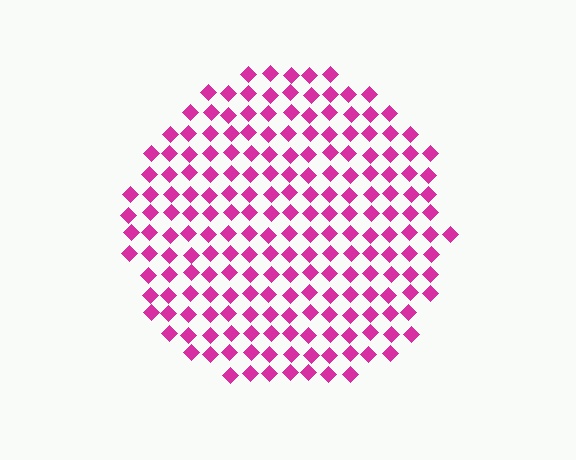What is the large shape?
The large shape is a circle.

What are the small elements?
The small elements are diamonds.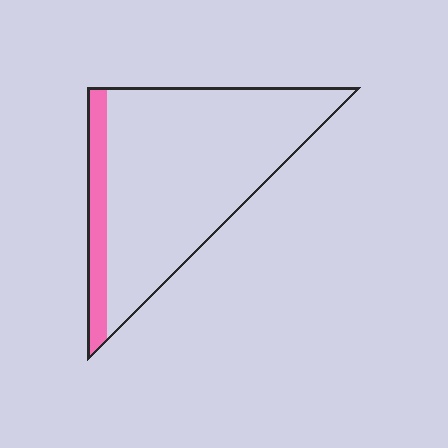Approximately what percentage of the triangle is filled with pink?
Approximately 15%.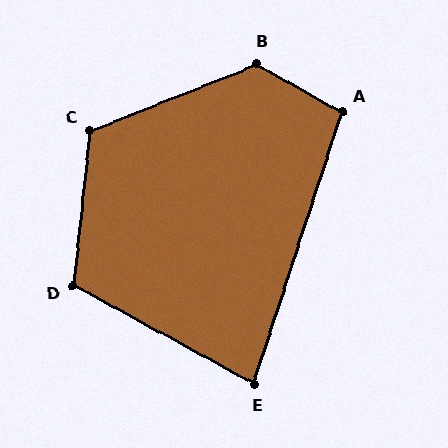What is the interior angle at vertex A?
Approximately 101 degrees (obtuse).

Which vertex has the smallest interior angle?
E, at approximately 79 degrees.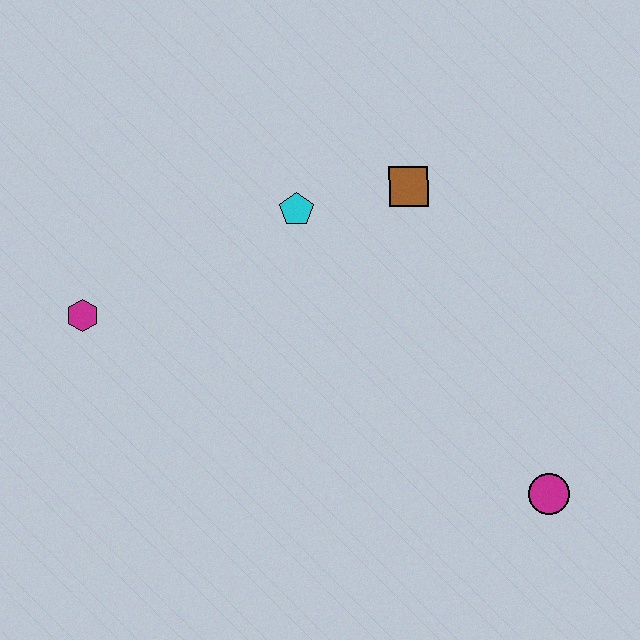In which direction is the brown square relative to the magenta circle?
The brown square is above the magenta circle.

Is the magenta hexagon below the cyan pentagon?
Yes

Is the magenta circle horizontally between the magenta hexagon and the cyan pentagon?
No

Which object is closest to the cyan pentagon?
The brown square is closest to the cyan pentagon.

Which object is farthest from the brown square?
The magenta hexagon is farthest from the brown square.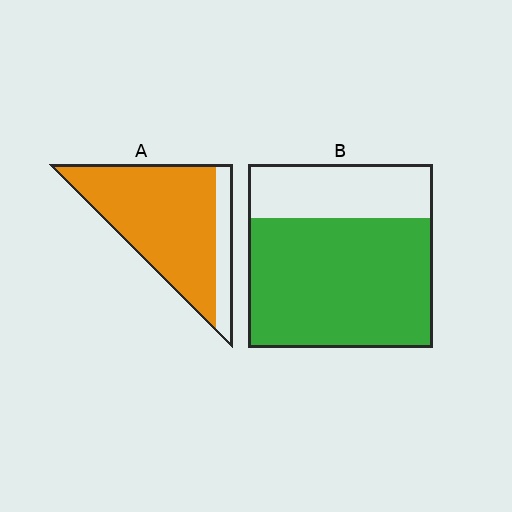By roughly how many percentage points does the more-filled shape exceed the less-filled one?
By roughly 10 percentage points (A over B).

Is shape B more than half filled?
Yes.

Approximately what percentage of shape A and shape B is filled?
A is approximately 80% and B is approximately 70%.